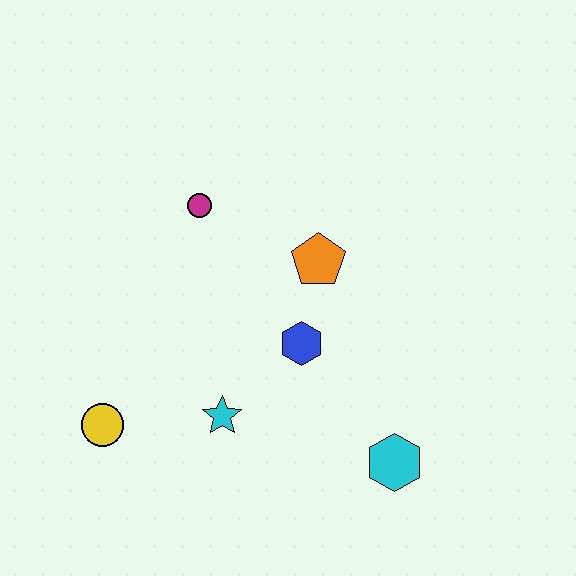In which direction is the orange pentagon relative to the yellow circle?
The orange pentagon is to the right of the yellow circle.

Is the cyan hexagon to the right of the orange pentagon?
Yes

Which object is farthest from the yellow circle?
The cyan hexagon is farthest from the yellow circle.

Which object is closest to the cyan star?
The blue hexagon is closest to the cyan star.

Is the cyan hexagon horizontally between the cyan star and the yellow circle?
No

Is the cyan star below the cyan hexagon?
No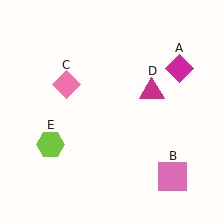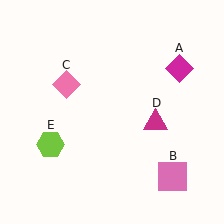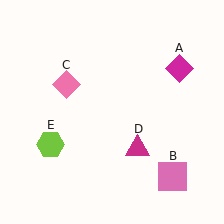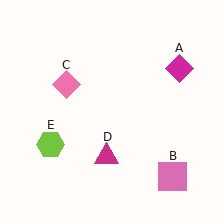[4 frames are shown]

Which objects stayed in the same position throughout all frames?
Magenta diamond (object A) and pink square (object B) and pink diamond (object C) and lime hexagon (object E) remained stationary.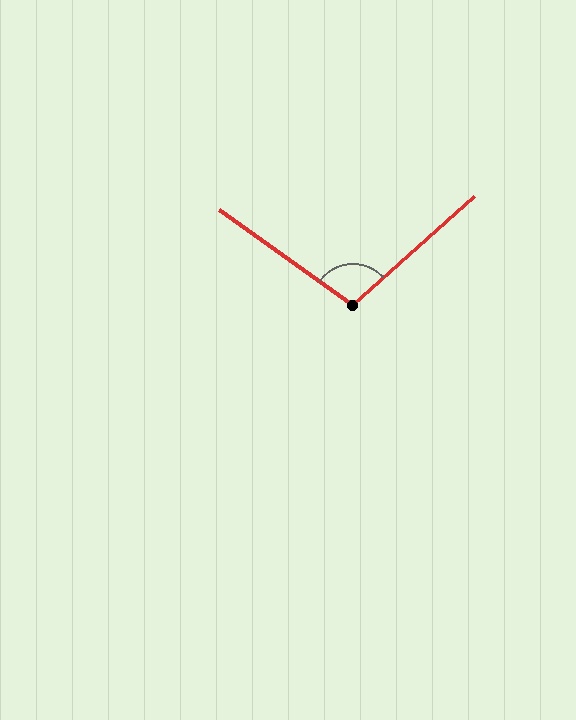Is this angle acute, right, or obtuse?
It is obtuse.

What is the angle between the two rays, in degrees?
Approximately 102 degrees.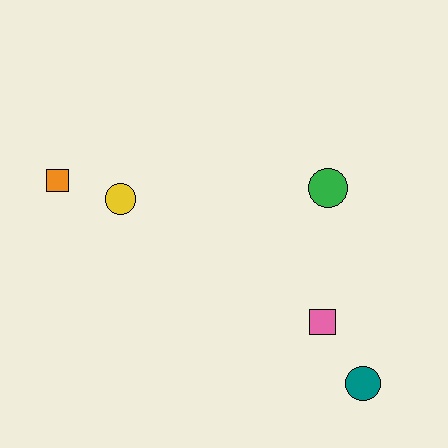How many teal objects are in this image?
There is 1 teal object.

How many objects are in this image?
There are 5 objects.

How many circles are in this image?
There are 3 circles.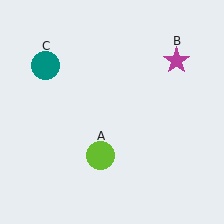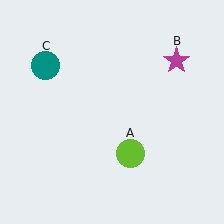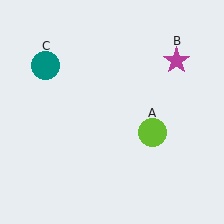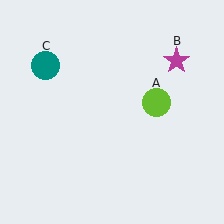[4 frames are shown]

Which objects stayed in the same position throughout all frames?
Magenta star (object B) and teal circle (object C) remained stationary.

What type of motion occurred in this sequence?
The lime circle (object A) rotated counterclockwise around the center of the scene.